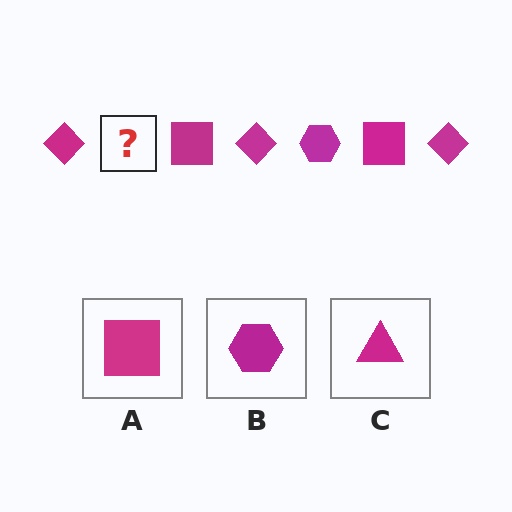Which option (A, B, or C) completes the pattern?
B.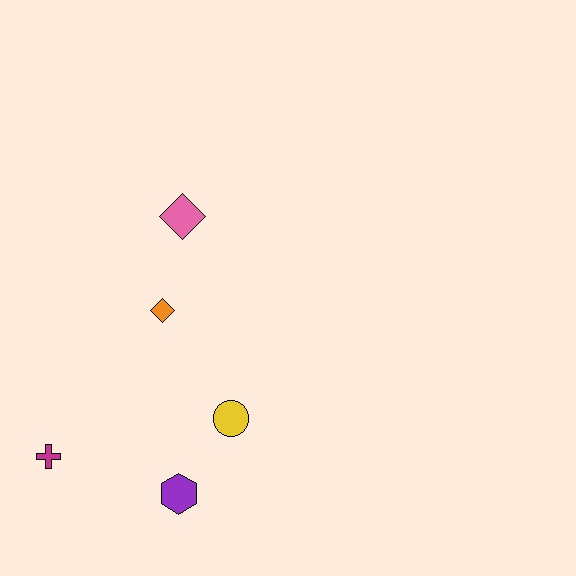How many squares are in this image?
There are no squares.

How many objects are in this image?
There are 5 objects.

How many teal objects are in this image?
There are no teal objects.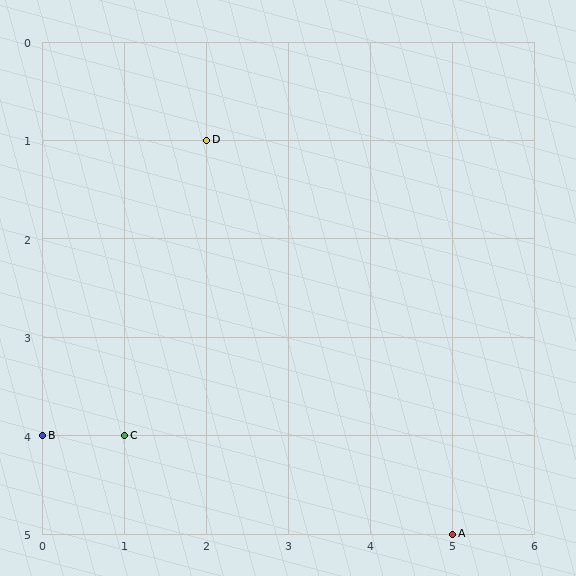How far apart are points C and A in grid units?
Points C and A are 4 columns and 1 row apart (about 4.1 grid units diagonally).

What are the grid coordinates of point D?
Point D is at grid coordinates (2, 1).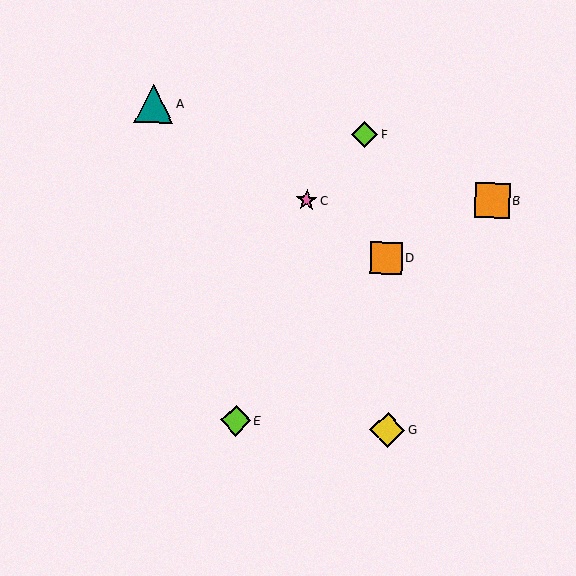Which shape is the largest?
The teal triangle (labeled A) is the largest.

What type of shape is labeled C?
Shape C is a pink star.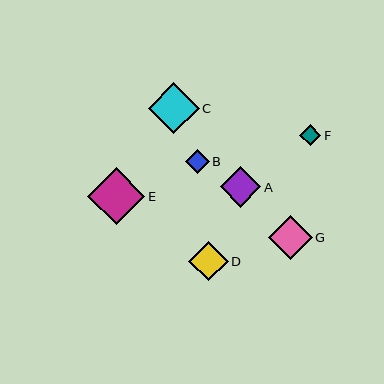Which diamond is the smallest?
Diamond F is the smallest with a size of approximately 21 pixels.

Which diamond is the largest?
Diamond E is the largest with a size of approximately 57 pixels.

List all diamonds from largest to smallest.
From largest to smallest: E, C, G, A, D, B, F.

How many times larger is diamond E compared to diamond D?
Diamond E is approximately 1.5 times the size of diamond D.